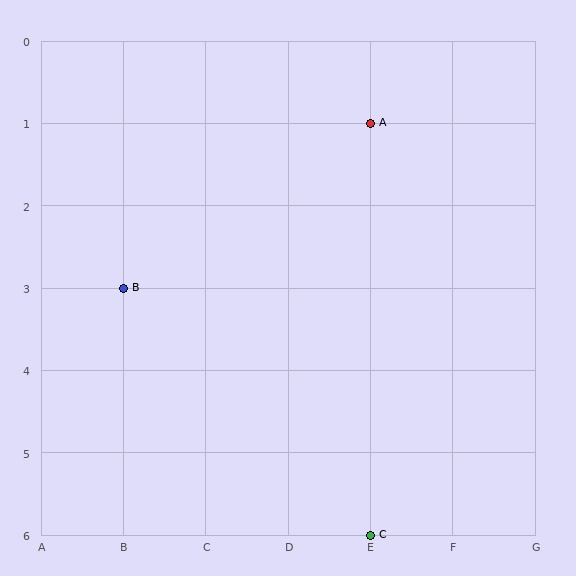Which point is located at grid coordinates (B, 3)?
Point B is at (B, 3).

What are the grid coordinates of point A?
Point A is at grid coordinates (E, 1).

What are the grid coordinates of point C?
Point C is at grid coordinates (E, 6).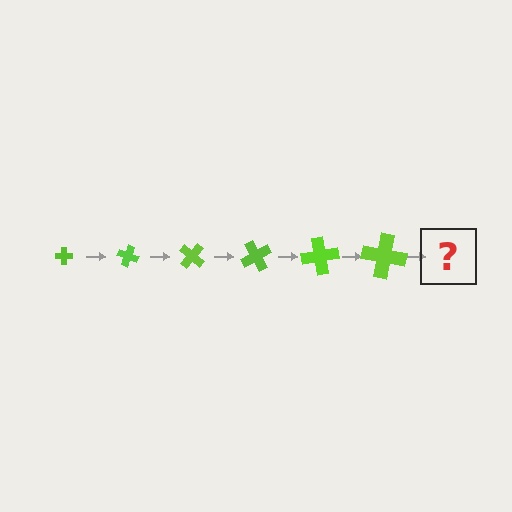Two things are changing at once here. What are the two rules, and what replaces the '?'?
The two rules are that the cross grows larger each step and it rotates 20 degrees each step. The '?' should be a cross, larger than the previous one and rotated 120 degrees from the start.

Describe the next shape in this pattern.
It should be a cross, larger than the previous one and rotated 120 degrees from the start.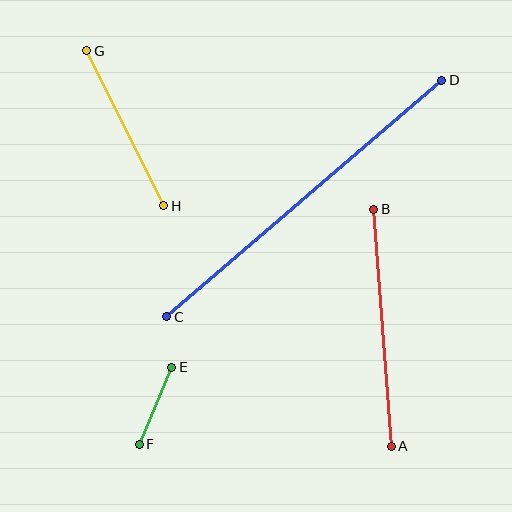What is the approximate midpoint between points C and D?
The midpoint is at approximately (304, 198) pixels.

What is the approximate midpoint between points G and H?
The midpoint is at approximately (125, 128) pixels.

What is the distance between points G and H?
The distance is approximately 173 pixels.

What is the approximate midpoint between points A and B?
The midpoint is at approximately (383, 328) pixels.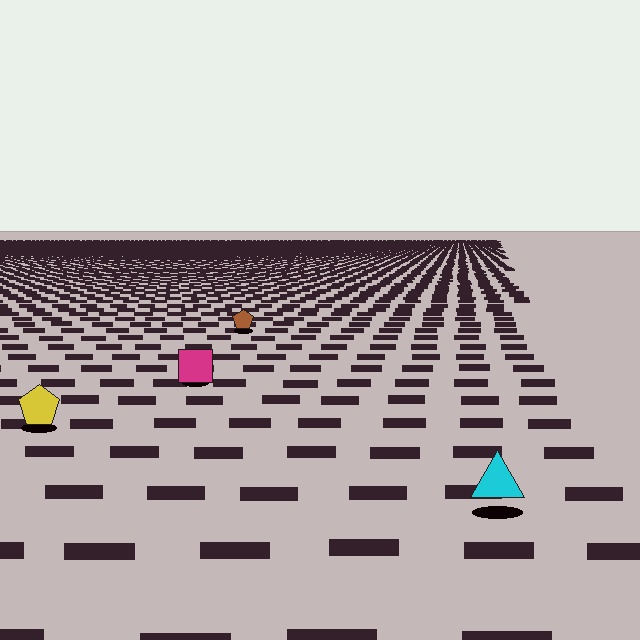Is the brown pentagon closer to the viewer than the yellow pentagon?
No. The yellow pentagon is closer — you can tell from the texture gradient: the ground texture is coarser near it.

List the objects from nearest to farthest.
From nearest to farthest: the cyan triangle, the yellow pentagon, the magenta square, the brown pentagon.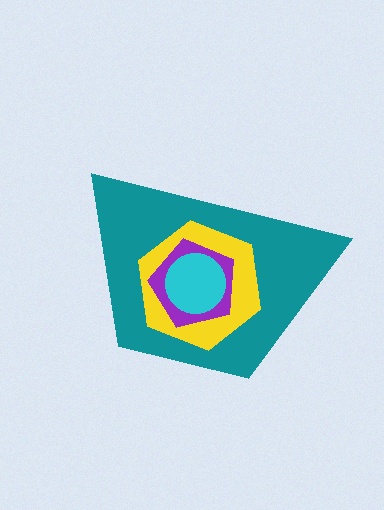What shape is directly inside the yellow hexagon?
The purple pentagon.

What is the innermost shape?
The cyan circle.